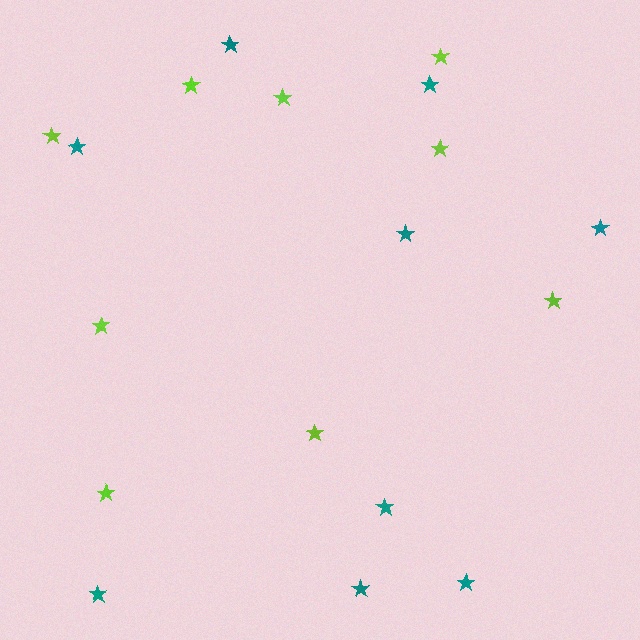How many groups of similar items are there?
There are 2 groups: one group of lime stars (9) and one group of teal stars (9).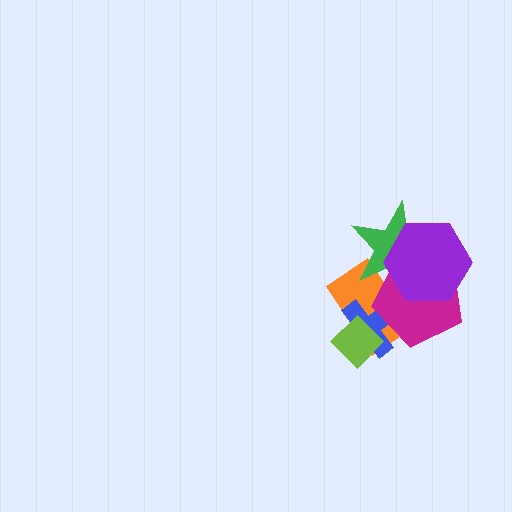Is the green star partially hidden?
Yes, it is partially covered by another shape.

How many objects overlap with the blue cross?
3 objects overlap with the blue cross.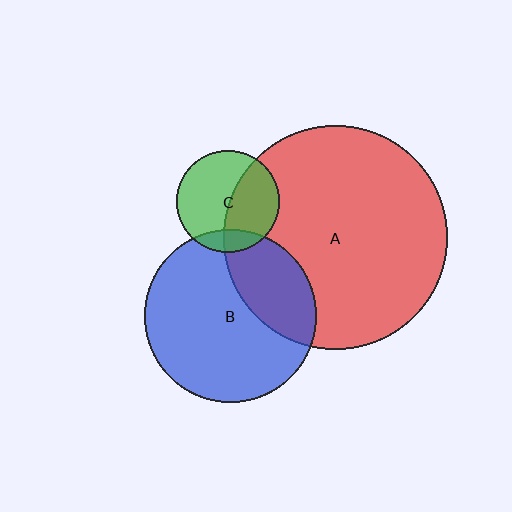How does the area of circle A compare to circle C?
Approximately 4.8 times.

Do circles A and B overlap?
Yes.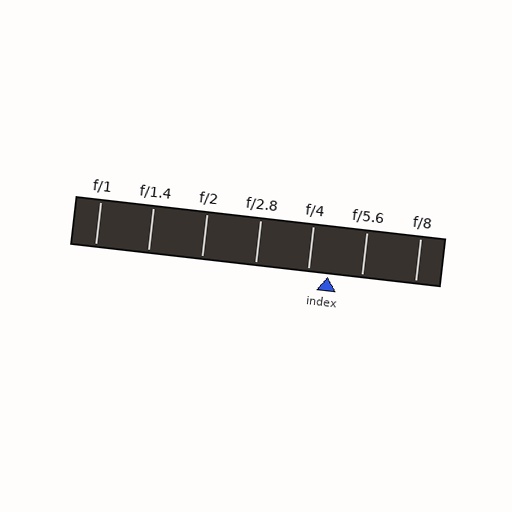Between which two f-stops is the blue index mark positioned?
The index mark is between f/4 and f/5.6.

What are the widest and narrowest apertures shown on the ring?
The widest aperture shown is f/1 and the narrowest is f/8.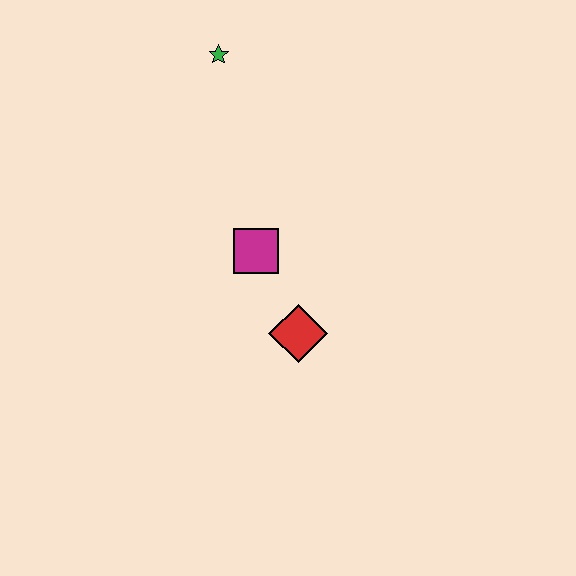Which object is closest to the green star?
The magenta square is closest to the green star.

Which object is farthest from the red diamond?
The green star is farthest from the red diamond.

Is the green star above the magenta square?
Yes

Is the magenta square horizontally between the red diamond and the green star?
Yes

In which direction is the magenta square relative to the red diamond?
The magenta square is above the red diamond.